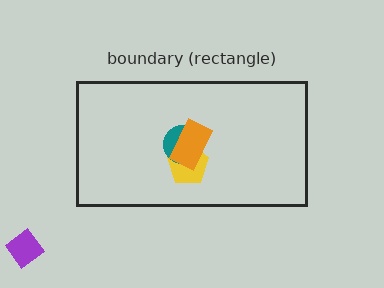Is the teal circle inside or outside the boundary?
Inside.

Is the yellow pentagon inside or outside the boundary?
Inside.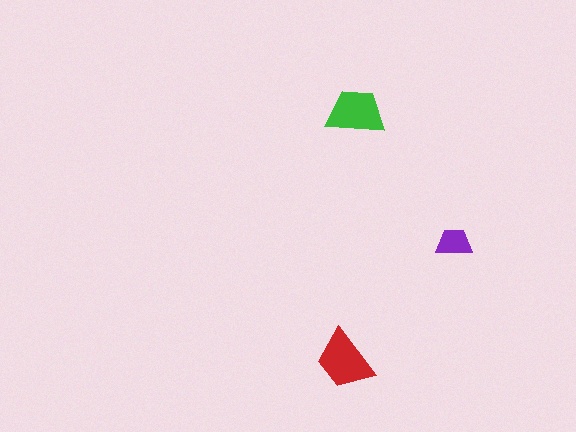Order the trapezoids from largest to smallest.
the red one, the green one, the purple one.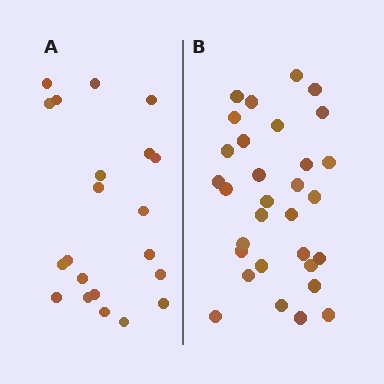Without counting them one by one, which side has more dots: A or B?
Region B (the right region) has more dots.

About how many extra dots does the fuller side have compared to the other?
Region B has roughly 10 or so more dots than region A.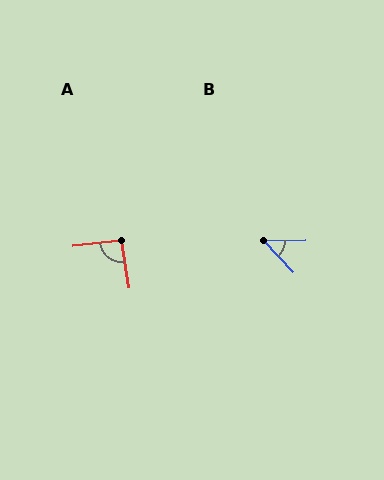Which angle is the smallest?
B, at approximately 48 degrees.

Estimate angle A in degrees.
Approximately 92 degrees.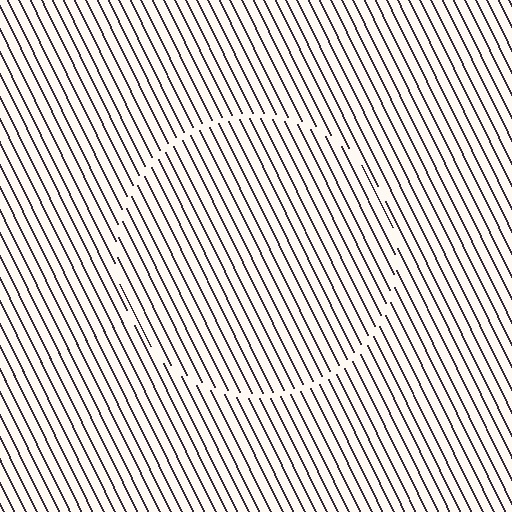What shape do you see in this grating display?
An illusory circle. The interior of the shape contains the same grating, shifted by half a period — the contour is defined by the phase discontinuity where line-ends from the inner and outer gratings abut.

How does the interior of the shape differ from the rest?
The interior of the shape contains the same grating, shifted by half a period — the contour is defined by the phase discontinuity where line-ends from the inner and outer gratings abut.